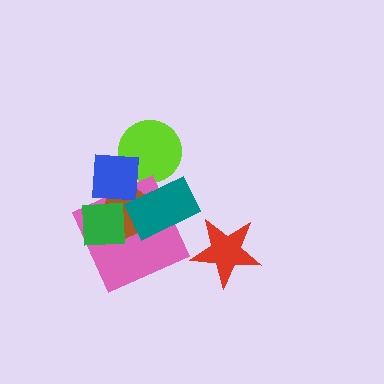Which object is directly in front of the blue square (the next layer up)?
The green square is directly in front of the blue square.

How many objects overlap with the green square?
3 objects overlap with the green square.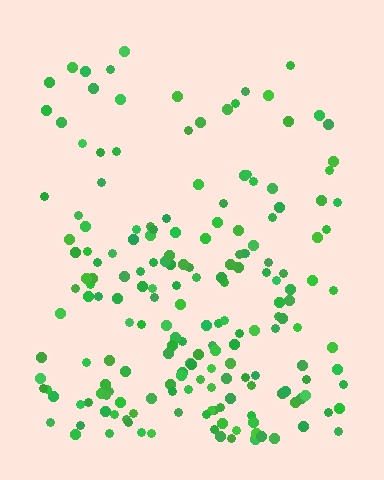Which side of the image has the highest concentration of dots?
The bottom.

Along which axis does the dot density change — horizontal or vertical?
Vertical.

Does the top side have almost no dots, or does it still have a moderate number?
Still a moderate number, just noticeably fewer than the bottom.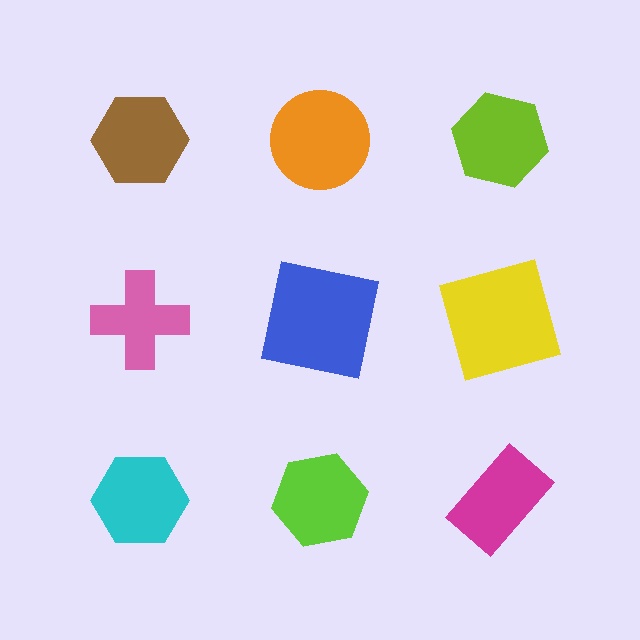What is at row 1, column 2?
An orange circle.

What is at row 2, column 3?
A yellow square.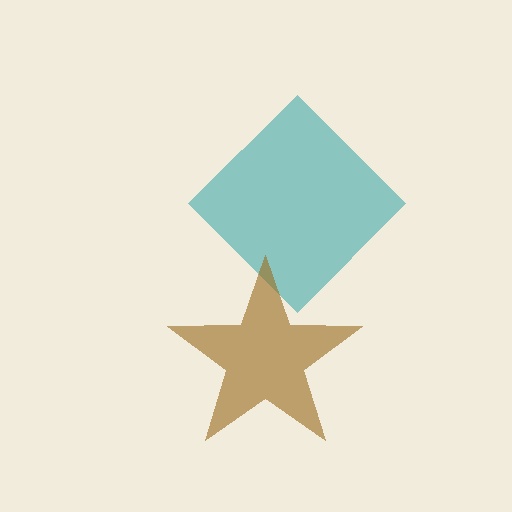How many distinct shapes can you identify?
There are 2 distinct shapes: a teal diamond, a brown star.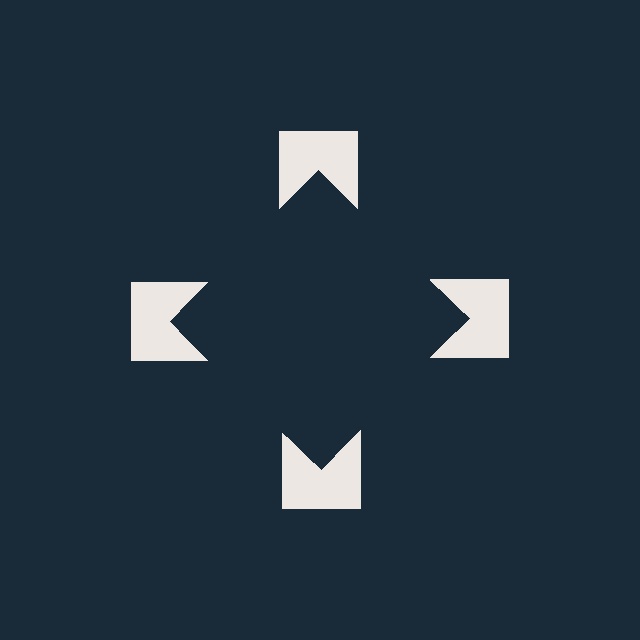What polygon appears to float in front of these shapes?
An illusory square — its edges are inferred from the aligned wedge cuts in the notched squares, not physically drawn.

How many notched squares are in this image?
There are 4 — one at each vertex of the illusory square.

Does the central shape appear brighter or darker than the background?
It typically appears slightly darker than the background, even though no actual brightness change is drawn.